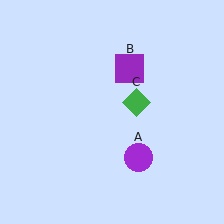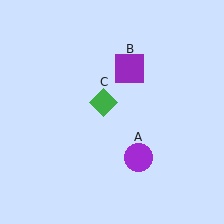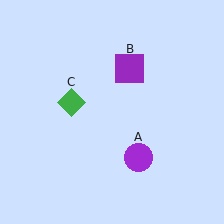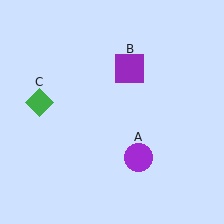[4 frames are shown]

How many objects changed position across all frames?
1 object changed position: green diamond (object C).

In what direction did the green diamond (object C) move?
The green diamond (object C) moved left.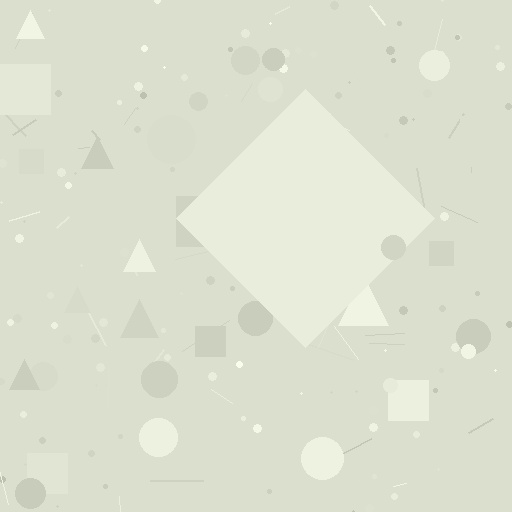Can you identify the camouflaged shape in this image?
The camouflaged shape is a diamond.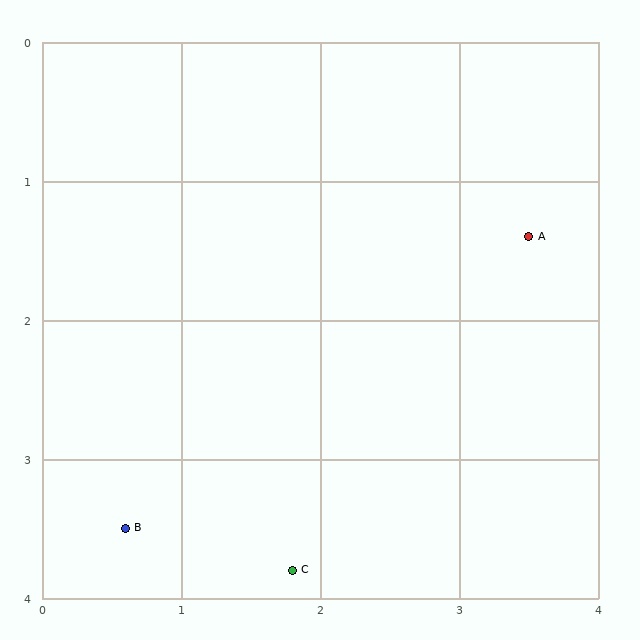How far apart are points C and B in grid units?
Points C and B are about 1.2 grid units apart.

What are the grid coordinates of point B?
Point B is at approximately (0.6, 3.5).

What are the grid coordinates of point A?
Point A is at approximately (3.5, 1.4).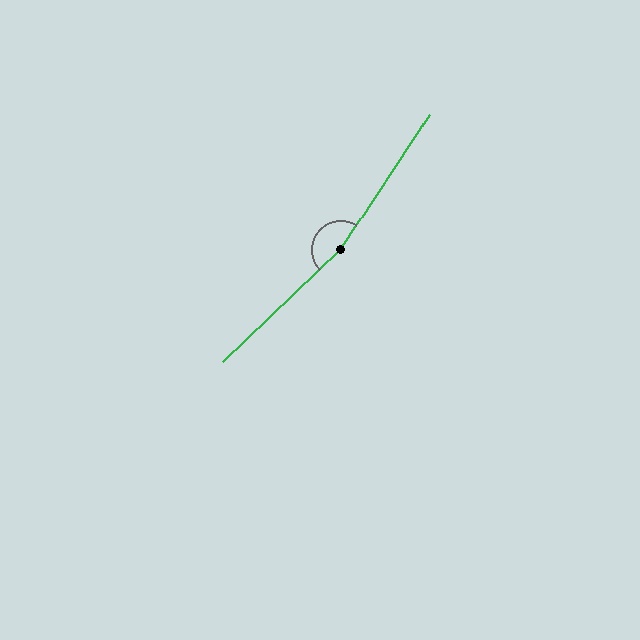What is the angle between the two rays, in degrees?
Approximately 167 degrees.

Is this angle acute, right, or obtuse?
It is obtuse.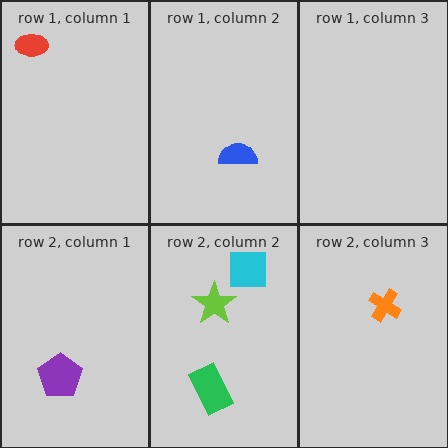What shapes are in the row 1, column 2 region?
The blue semicircle.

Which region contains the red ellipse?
The row 1, column 1 region.